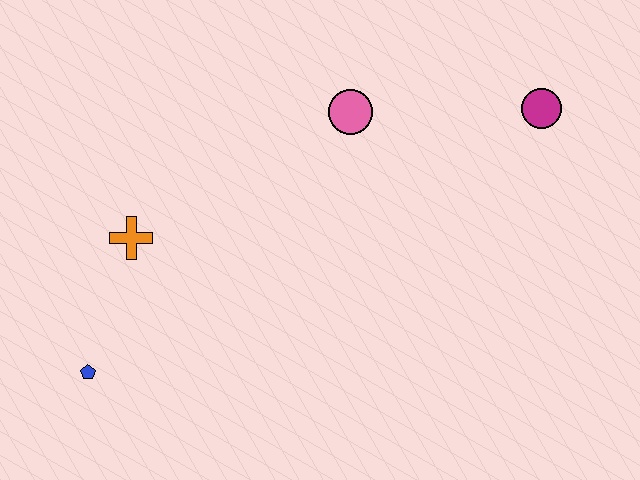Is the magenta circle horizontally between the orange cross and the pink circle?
No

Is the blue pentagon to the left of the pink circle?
Yes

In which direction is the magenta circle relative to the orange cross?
The magenta circle is to the right of the orange cross.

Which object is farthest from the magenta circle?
The blue pentagon is farthest from the magenta circle.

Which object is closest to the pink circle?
The magenta circle is closest to the pink circle.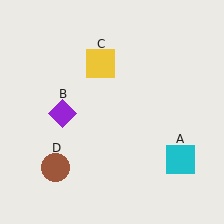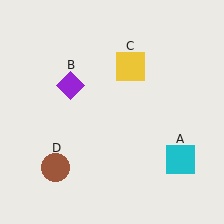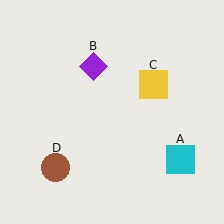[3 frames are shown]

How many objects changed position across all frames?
2 objects changed position: purple diamond (object B), yellow square (object C).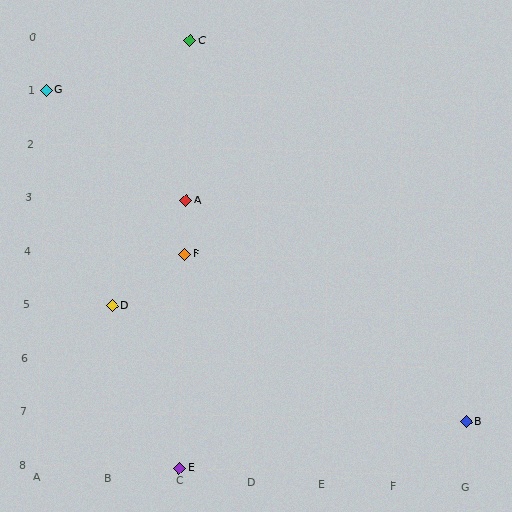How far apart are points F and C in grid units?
Points F and C are 4 rows apart.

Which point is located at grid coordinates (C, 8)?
Point E is at (C, 8).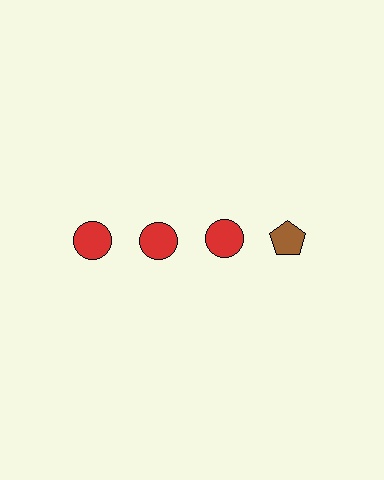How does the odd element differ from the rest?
It differs in both color (brown instead of red) and shape (pentagon instead of circle).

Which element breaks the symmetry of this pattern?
The brown pentagon in the top row, second from right column breaks the symmetry. All other shapes are red circles.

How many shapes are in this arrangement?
There are 4 shapes arranged in a grid pattern.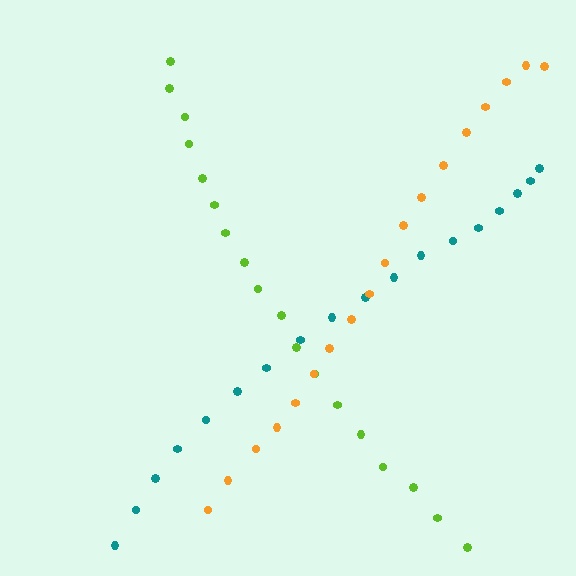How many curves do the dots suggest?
There are 3 distinct paths.